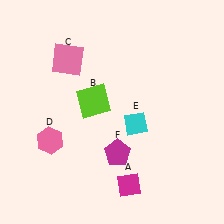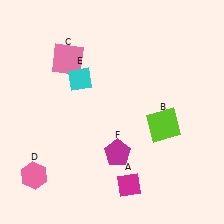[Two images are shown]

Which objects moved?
The objects that moved are: the lime square (B), the pink hexagon (D), the cyan diamond (E).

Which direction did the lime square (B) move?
The lime square (B) moved right.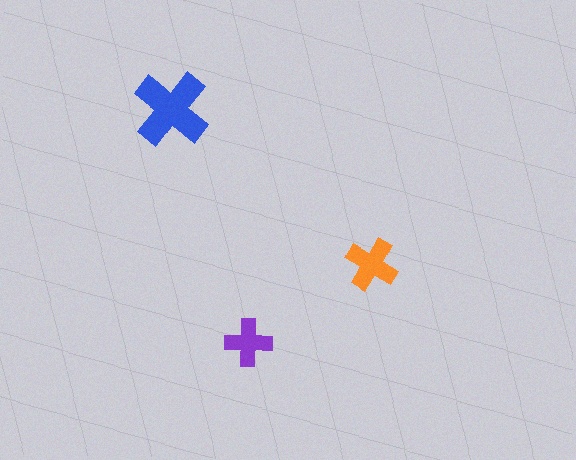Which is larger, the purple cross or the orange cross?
The orange one.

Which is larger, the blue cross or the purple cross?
The blue one.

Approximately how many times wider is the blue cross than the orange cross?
About 1.5 times wider.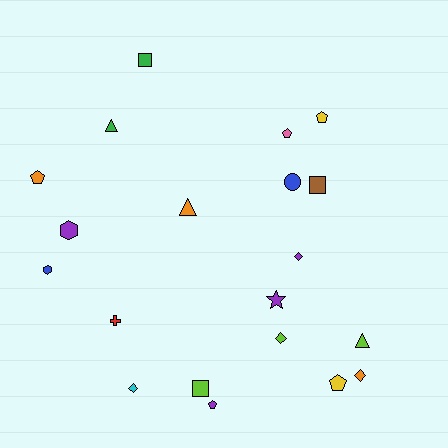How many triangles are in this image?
There are 3 triangles.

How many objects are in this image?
There are 20 objects.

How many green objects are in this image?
There are 2 green objects.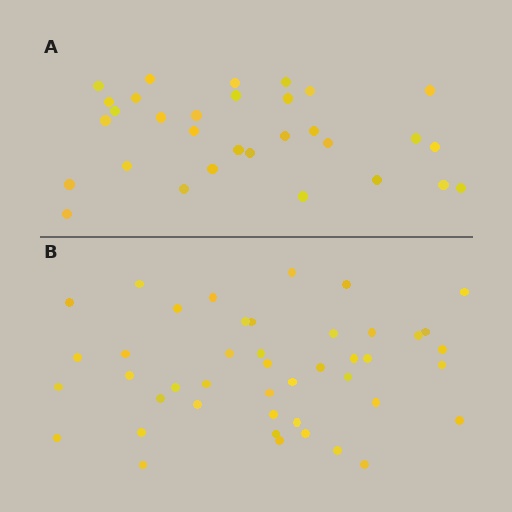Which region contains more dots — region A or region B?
Region B (the bottom region) has more dots.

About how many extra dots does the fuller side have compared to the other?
Region B has approximately 15 more dots than region A.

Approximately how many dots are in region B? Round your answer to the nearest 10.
About 40 dots. (The exact count is 44, which rounds to 40.)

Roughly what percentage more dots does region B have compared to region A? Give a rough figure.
About 40% more.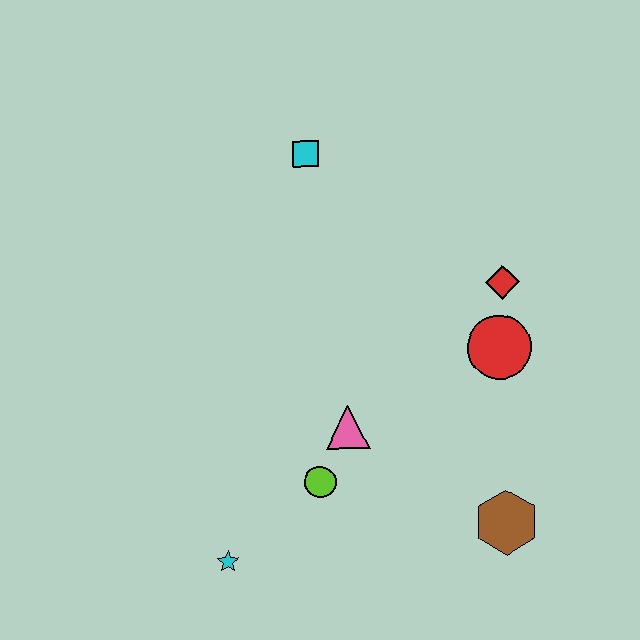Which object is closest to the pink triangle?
The lime circle is closest to the pink triangle.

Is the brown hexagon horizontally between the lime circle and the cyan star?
No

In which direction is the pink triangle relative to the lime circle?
The pink triangle is above the lime circle.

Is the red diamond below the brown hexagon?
No